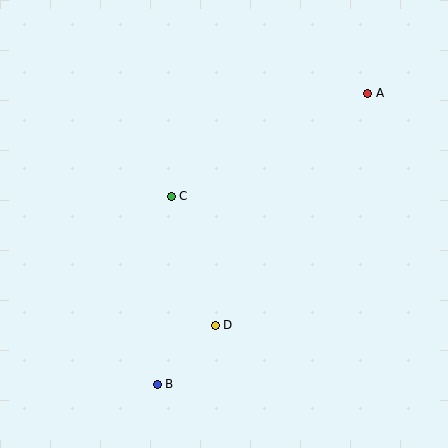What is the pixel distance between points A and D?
The distance between A and D is 278 pixels.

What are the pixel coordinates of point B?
Point B is at (157, 384).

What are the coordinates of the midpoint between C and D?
The midpoint between C and D is at (193, 261).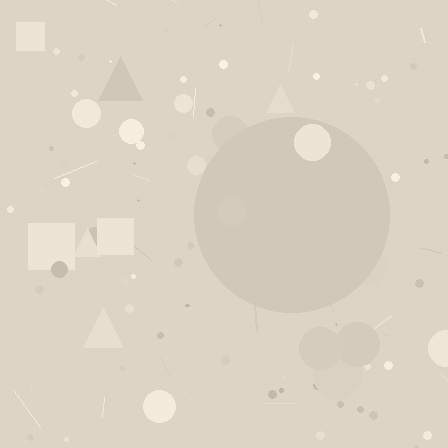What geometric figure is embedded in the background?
A circle is embedded in the background.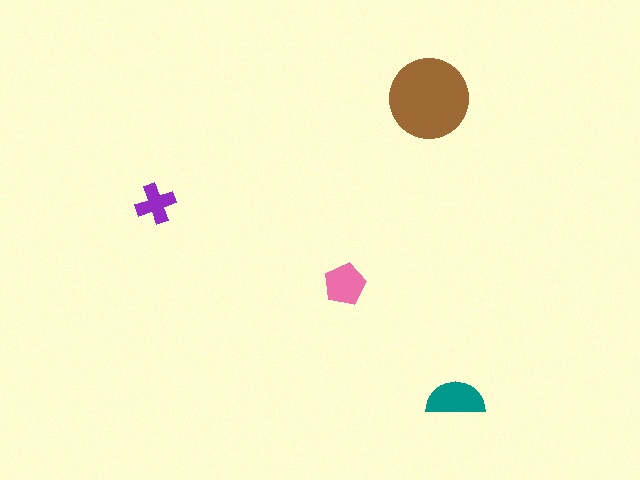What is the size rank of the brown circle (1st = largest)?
1st.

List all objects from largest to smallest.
The brown circle, the teal semicircle, the pink pentagon, the purple cross.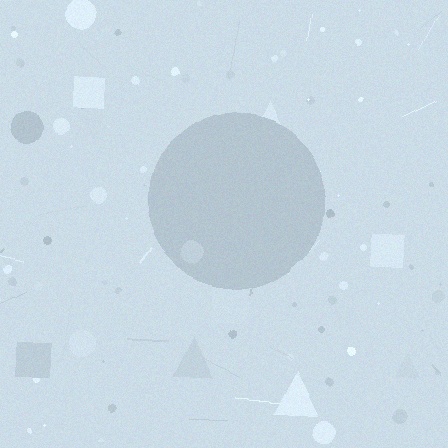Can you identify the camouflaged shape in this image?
The camouflaged shape is a circle.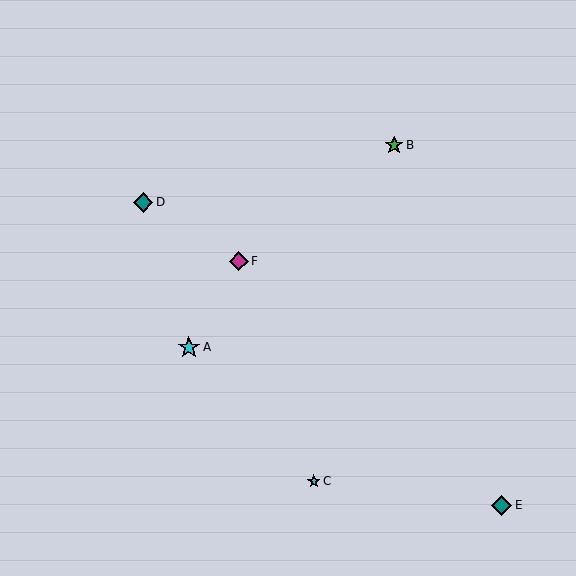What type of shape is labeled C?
Shape C is a cyan star.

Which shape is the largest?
The cyan star (labeled A) is the largest.